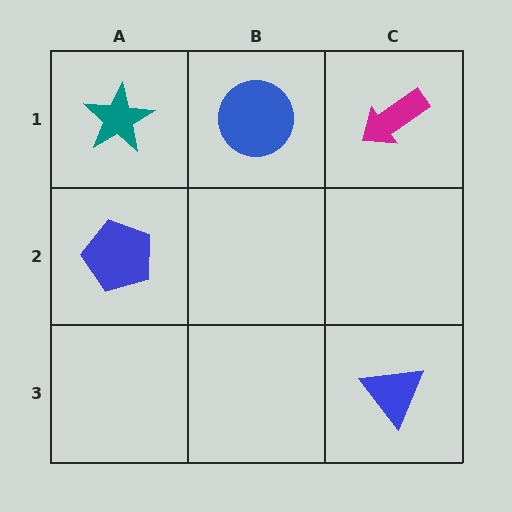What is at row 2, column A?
A blue pentagon.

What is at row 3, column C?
A blue triangle.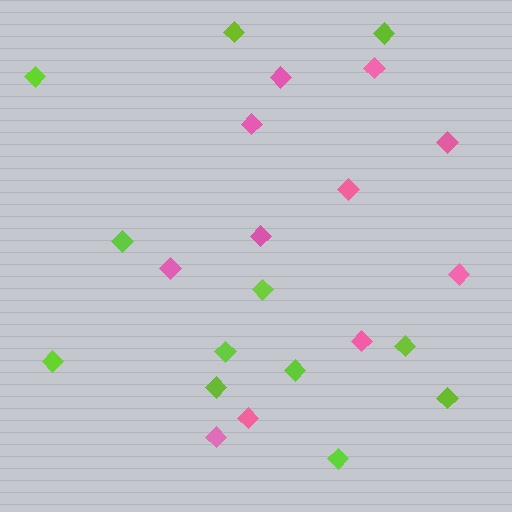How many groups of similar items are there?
There are 2 groups: one group of pink diamonds (11) and one group of lime diamonds (12).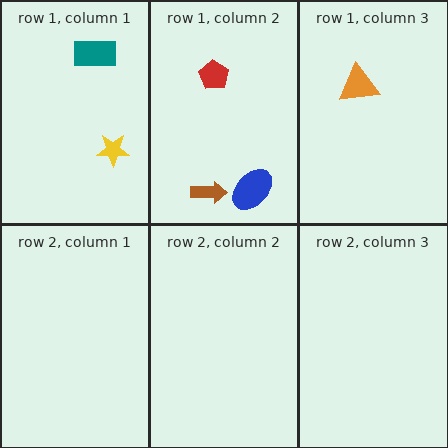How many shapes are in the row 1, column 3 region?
1.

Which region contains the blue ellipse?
The row 1, column 2 region.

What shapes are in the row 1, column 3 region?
The orange triangle.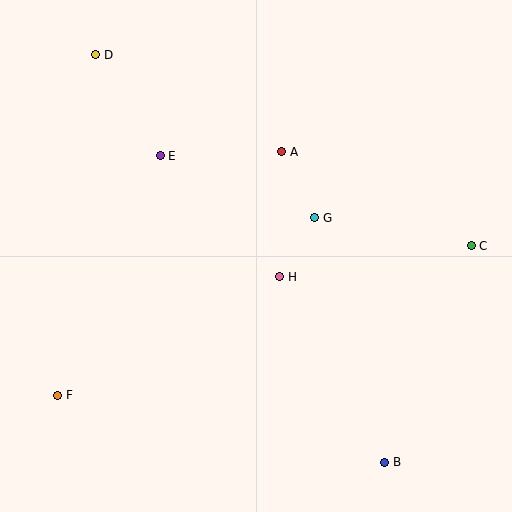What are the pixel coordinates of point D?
Point D is at (96, 55).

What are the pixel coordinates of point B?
Point B is at (385, 462).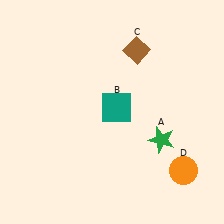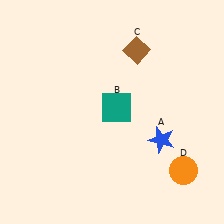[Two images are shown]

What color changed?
The star (A) changed from green in Image 1 to blue in Image 2.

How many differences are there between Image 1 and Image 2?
There is 1 difference between the two images.